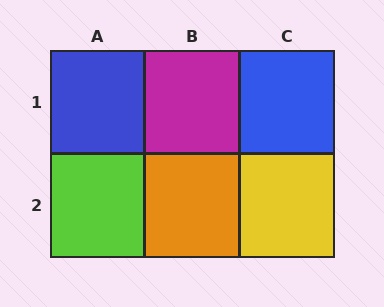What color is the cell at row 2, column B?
Orange.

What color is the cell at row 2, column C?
Yellow.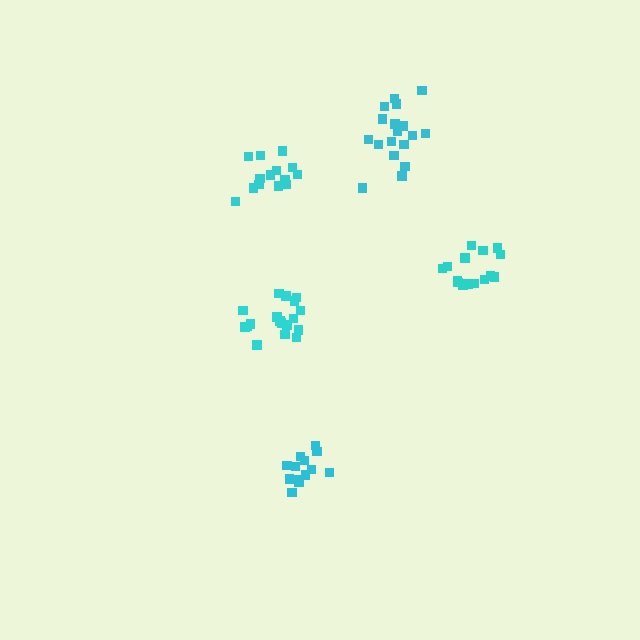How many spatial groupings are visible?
There are 5 spatial groupings.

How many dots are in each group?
Group 1: 18 dots, Group 2: 15 dots, Group 3: 14 dots, Group 4: 18 dots, Group 5: 13 dots (78 total).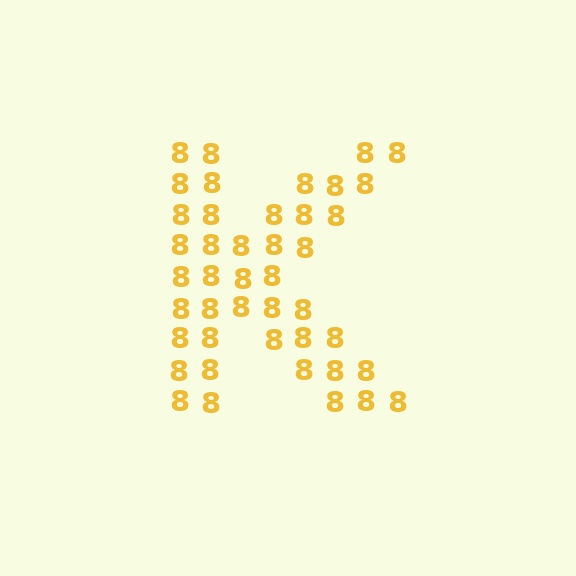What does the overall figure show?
The overall figure shows the letter K.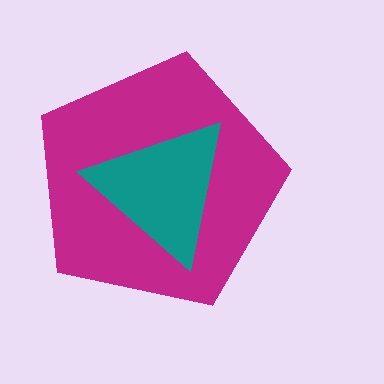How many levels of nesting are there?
2.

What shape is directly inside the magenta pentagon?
The teal triangle.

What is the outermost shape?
The magenta pentagon.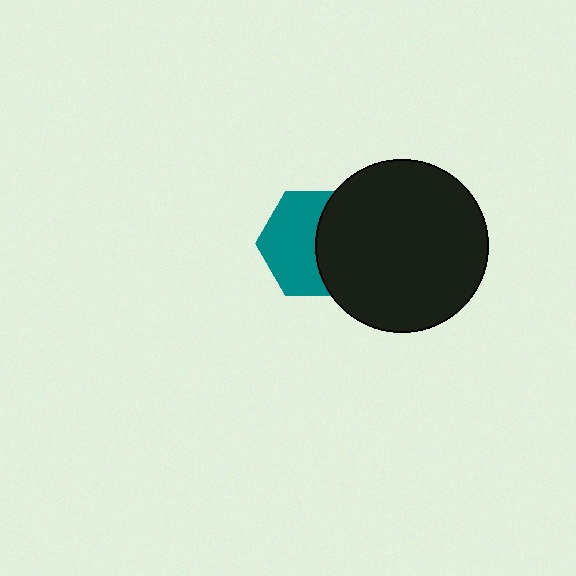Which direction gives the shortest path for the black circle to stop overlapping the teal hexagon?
Moving right gives the shortest separation.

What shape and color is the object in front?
The object in front is a black circle.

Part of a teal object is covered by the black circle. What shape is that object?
It is a hexagon.